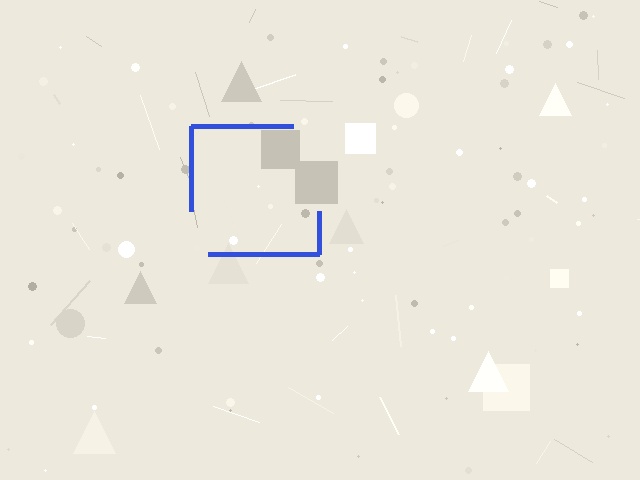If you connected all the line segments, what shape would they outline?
They would outline a square.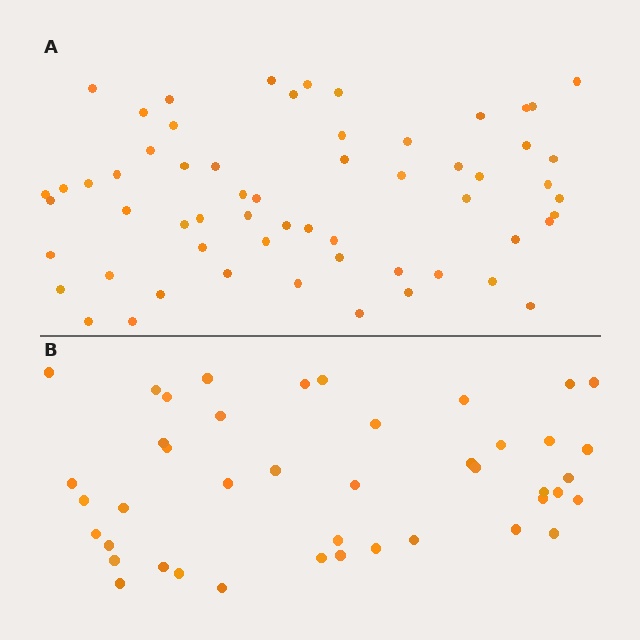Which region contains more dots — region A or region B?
Region A (the top region) has more dots.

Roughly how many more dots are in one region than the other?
Region A has approximately 15 more dots than region B.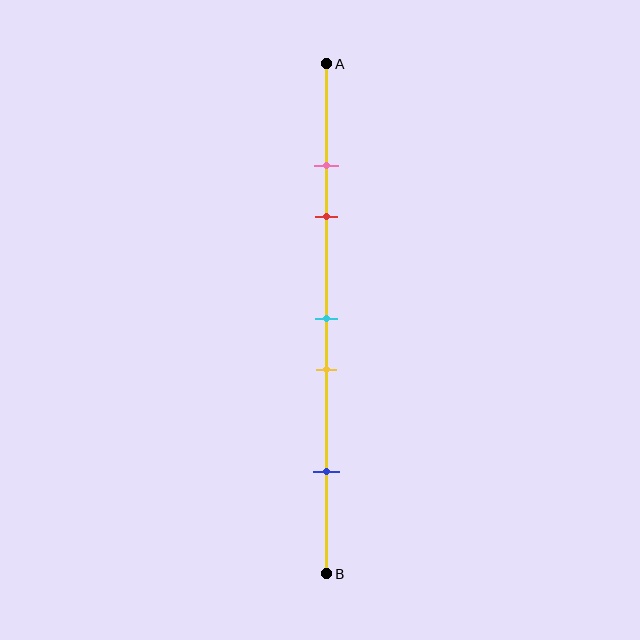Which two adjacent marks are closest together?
The pink and red marks are the closest adjacent pair.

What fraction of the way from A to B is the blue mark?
The blue mark is approximately 80% (0.8) of the way from A to B.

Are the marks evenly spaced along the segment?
No, the marks are not evenly spaced.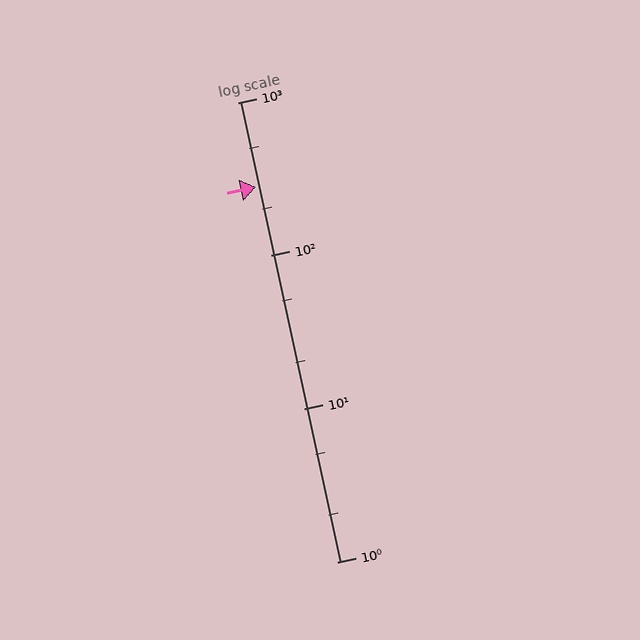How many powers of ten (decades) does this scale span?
The scale spans 3 decades, from 1 to 1000.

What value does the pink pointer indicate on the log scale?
The pointer indicates approximately 280.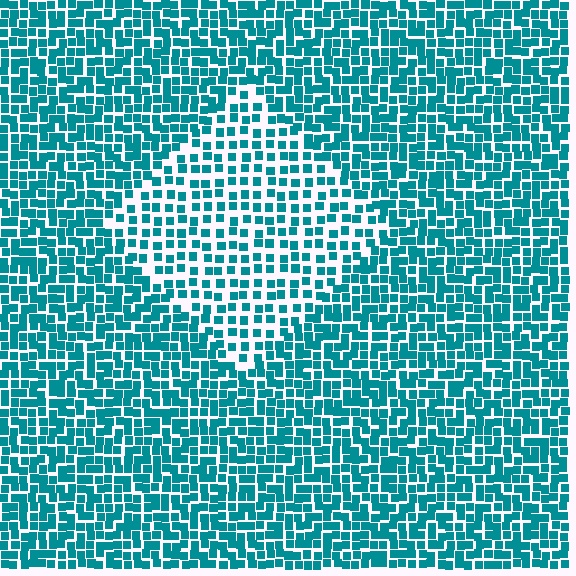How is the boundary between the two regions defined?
The boundary is defined by a change in element density (approximately 1.8x ratio). All elements are the same color, size, and shape.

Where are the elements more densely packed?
The elements are more densely packed outside the diamond boundary.